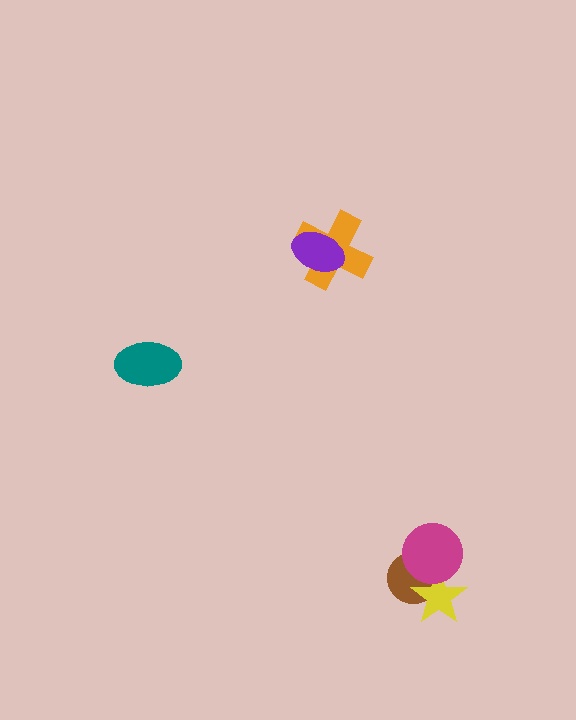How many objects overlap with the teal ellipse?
0 objects overlap with the teal ellipse.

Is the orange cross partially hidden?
Yes, it is partially covered by another shape.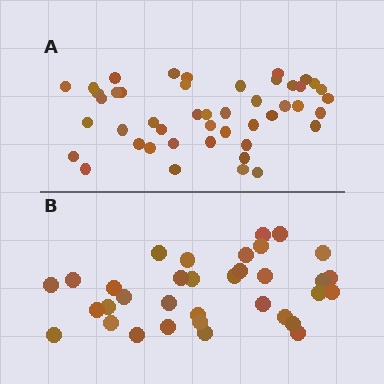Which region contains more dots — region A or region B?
Region A (the top region) has more dots.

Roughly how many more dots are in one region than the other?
Region A has roughly 12 or so more dots than region B.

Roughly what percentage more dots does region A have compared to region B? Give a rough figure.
About 35% more.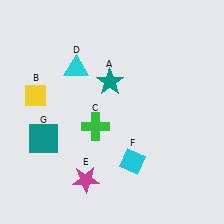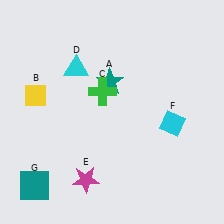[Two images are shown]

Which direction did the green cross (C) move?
The green cross (C) moved up.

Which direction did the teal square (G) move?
The teal square (G) moved down.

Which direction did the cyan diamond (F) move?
The cyan diamond (F) moved right.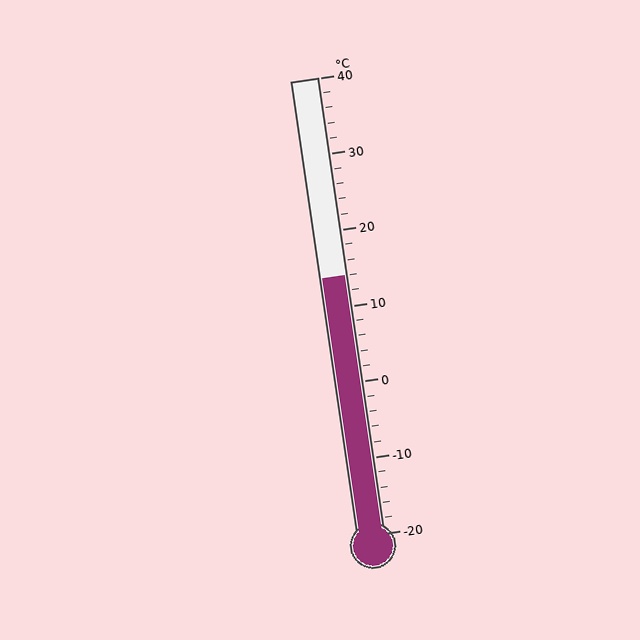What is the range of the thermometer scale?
The thermometer scale ranges from -20°C to 40°C.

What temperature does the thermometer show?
The thermometer shows approximately 14°C.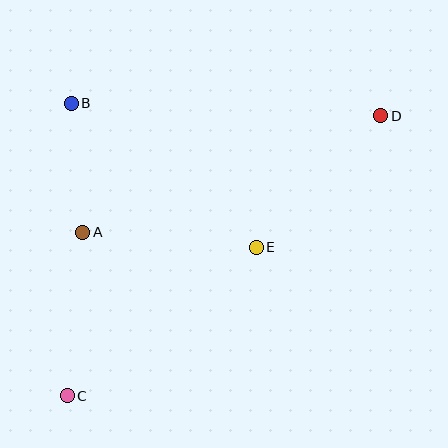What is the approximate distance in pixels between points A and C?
The distance between A and C is approximately 164 pixels.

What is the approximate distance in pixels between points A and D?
The distance between A and D is approximately 320 pixels.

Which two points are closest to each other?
Points A and B are closest to each other.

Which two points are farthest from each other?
Points C and D are farthest from each other.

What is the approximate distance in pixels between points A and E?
The distance between A and E is approximately 174 pixels.